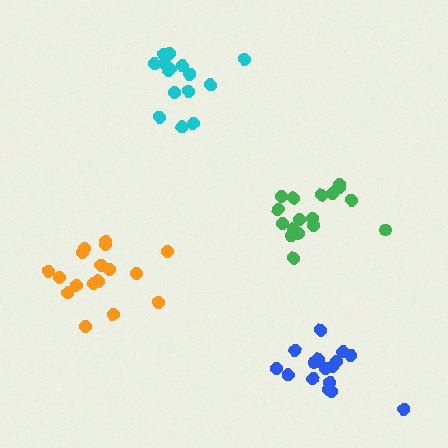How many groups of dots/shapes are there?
There are 4 groups.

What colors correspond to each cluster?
The clusters are colored: cyan, orange, green, blue.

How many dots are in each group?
Group 1: 15 dots, Group 2: 17 dots, Group 3: 17 dots, Group 4: 16 dots (65 total).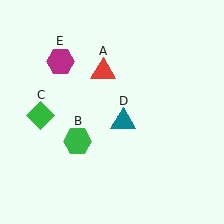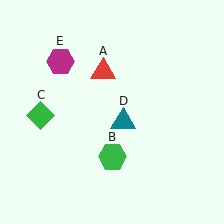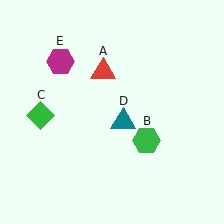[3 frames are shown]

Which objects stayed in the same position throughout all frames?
Red triangle (object A) and green diamond (object C) and teal triangle (object D) and magenta hexagon (object E) remained stationary.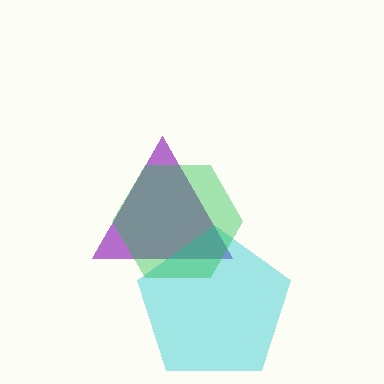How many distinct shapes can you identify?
There are 3 distinct shapes: a purple triangle, a cyan pentagon, a green hexagon.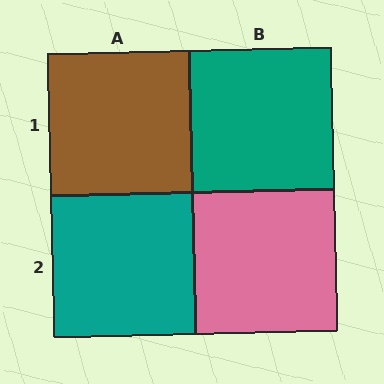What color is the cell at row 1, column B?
Teal.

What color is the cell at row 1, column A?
Brown.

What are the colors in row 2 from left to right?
Teal, pink.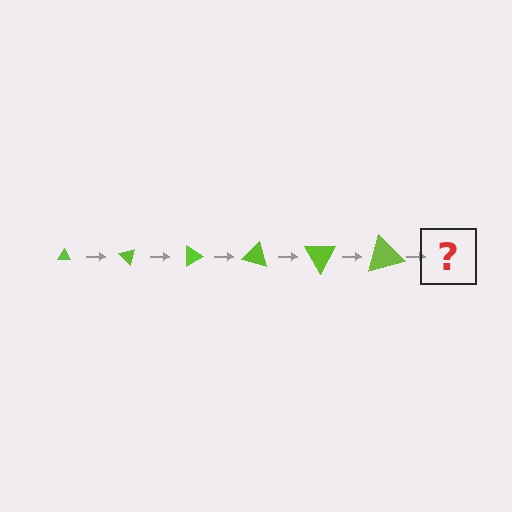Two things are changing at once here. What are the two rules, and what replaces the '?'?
The two rules are that the triangle grows larger each step and it rotates 45 degrees each step. The '?' should be a triangle, larger than the previous one and rotated 270 degrees from the start.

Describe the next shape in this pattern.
It should be a triangle, larger than the previous one and rotated 270 degrees from the start.